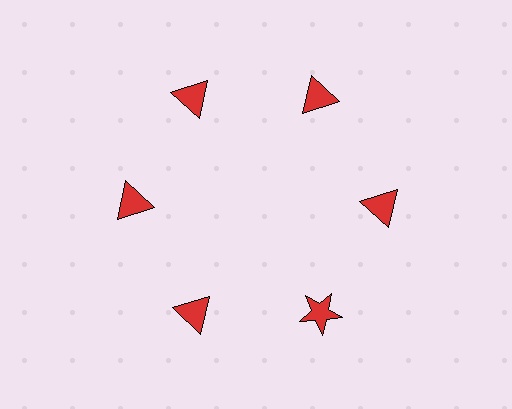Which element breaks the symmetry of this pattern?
The red star at roughly the 5 o'clock position breaks the symmetry. All other shapes are red triangles.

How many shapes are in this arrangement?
There are 6 shapes arranged in a ring pattern.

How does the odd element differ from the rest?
It has a different shape: star instead of triangle.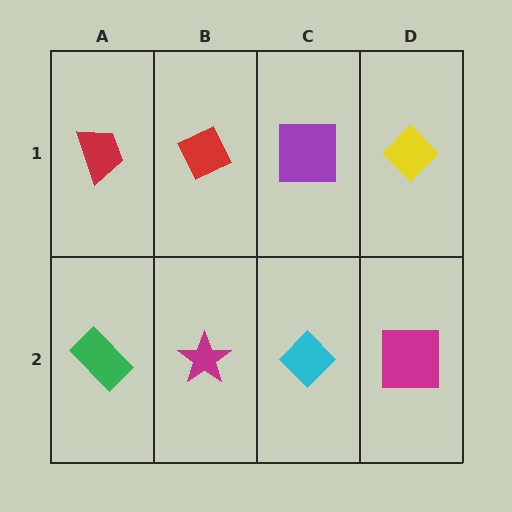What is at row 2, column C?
A cyan diamond.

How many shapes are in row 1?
4 shapes.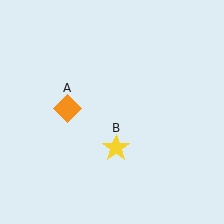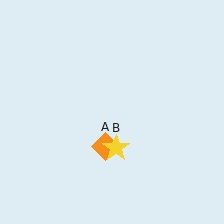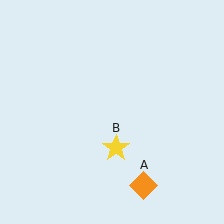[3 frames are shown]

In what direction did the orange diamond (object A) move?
The orange diamond (object A) moved down and to the right.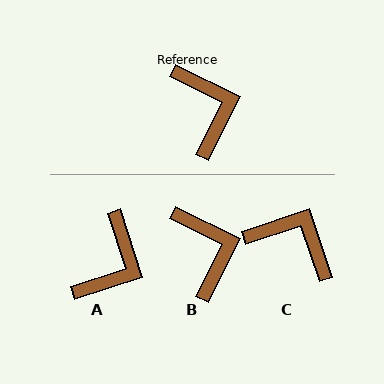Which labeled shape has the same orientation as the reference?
B.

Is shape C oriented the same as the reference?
No, it is off by about 45 degrees.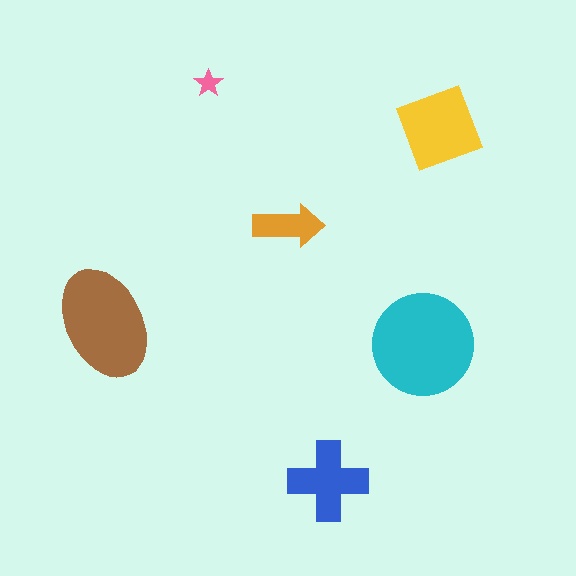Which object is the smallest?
The pink star.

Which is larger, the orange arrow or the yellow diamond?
The yellow diamond.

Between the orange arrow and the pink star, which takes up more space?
The orange arrow.